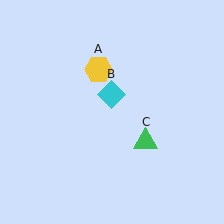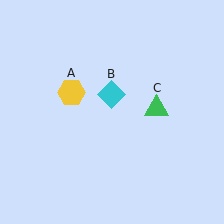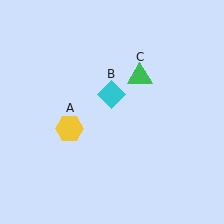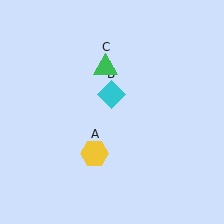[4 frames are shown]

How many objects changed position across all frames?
2 objects changed position: yellow hexagon (object A), green triangle (object C).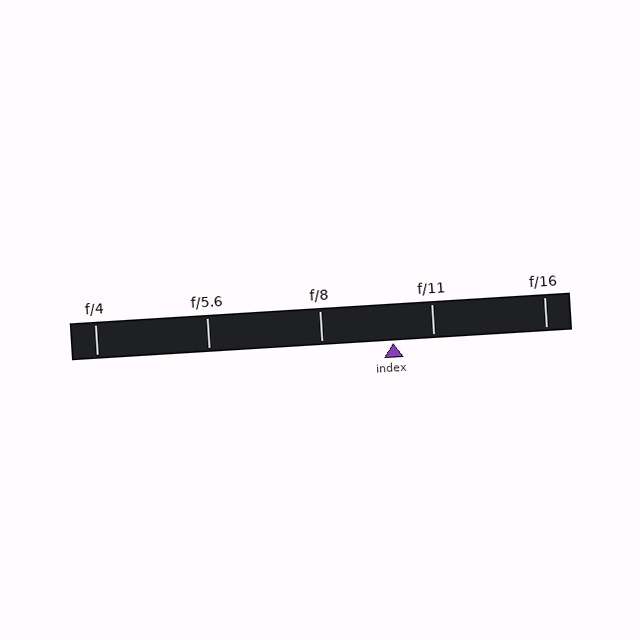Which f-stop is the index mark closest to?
The index mark is closest to f/11.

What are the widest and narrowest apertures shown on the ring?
The widest aperture shown is f/4 and the narrowest is f/16.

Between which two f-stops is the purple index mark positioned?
The index mark is between f/8 and f/11.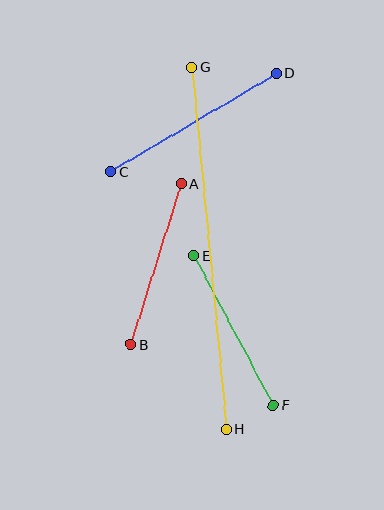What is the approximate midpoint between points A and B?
The midpoint is at approximately (156, 264) pixels.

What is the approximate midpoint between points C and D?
The midpoint is at approximately (194, 122) pixels.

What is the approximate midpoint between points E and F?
The midpoint is at approximately (234, 330) pixels.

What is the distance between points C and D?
The distance is approximately 193 pixels.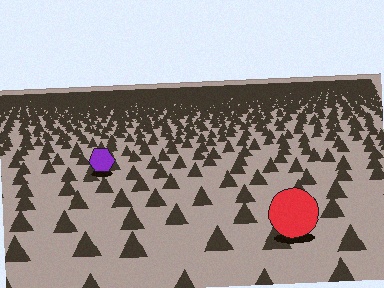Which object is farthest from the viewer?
The purple hexagon is farthest from the viewer. It appears smaller and the ground texture around it is denser.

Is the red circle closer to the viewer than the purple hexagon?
Yes. The red circle is closer — you can tell from the texture gradient: the ground texture is coarser near it.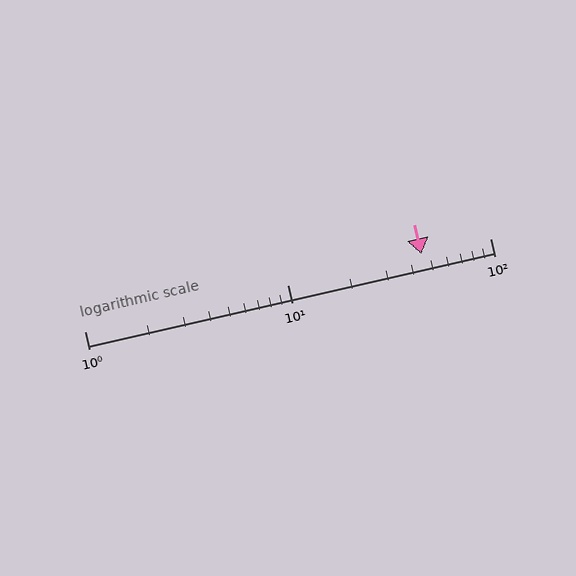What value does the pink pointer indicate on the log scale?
The pointer indicates approximately 46.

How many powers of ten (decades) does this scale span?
The scale spans 2 decades, from 1 to 100.